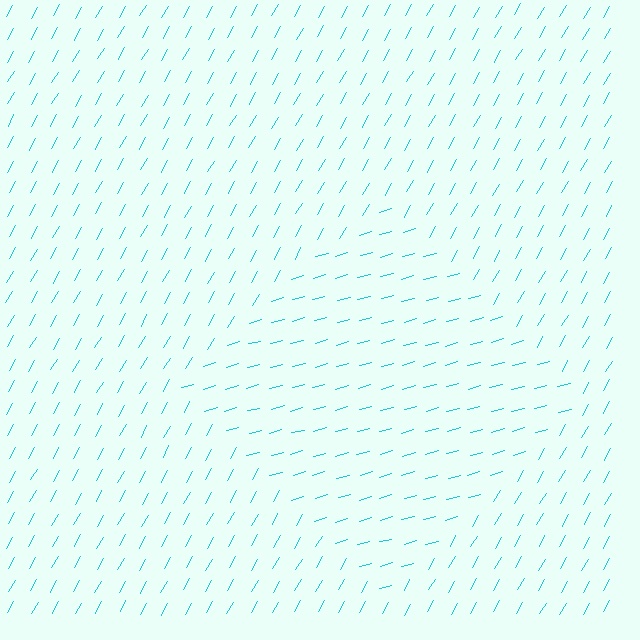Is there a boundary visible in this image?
Yes, there is a texture boundary formed by a change in line orientation.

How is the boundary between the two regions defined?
The boundary is defined purely by a change in line orientation (approximately 45 degrees difference). All lines are the same color and thickness.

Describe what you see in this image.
The image is filled with small cyan line segments. A diamond region in the image has lines oriented differently from the surrounding lines, creating a visible texture boundary.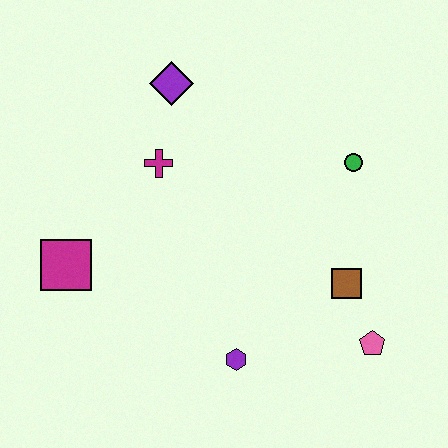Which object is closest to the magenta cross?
The purple diamond is closest to the magenta cross.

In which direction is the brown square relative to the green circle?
The brown square is below the green circle.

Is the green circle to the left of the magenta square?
No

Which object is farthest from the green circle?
The magenta square is farthest from the green circle.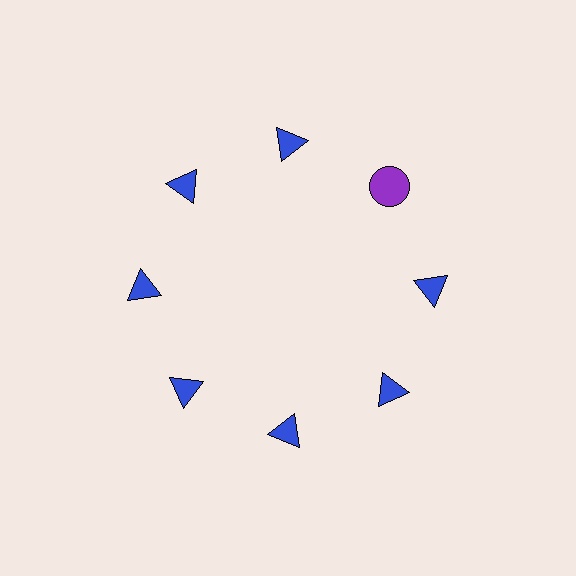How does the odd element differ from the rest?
It differs in both color (purple instead of blue) and shape (circle instead of triangle).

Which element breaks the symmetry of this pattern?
The purple circle at roughly the 2 o'clock position breaks the symmetry. All other shapes are blue triangles.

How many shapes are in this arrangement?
There are 8 shapes arranged in a ring pattern.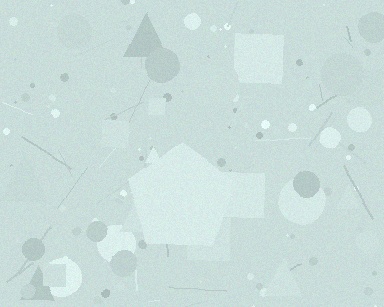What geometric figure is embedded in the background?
A pentagon is embedded in the background.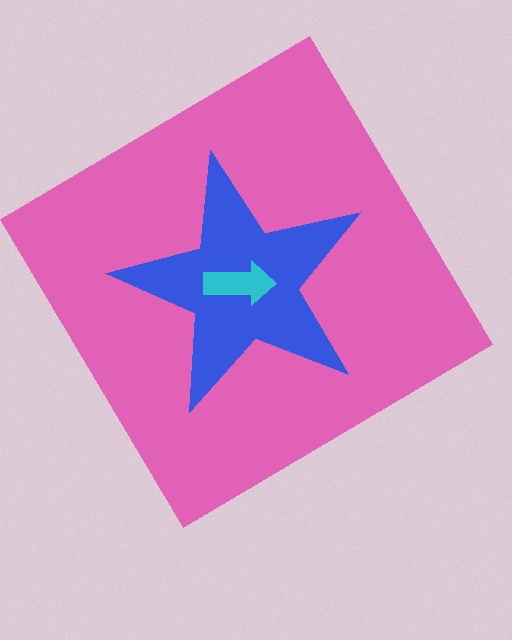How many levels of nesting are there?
3.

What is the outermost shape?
The pink diamond.